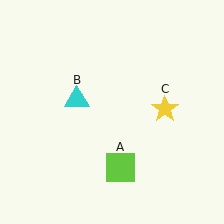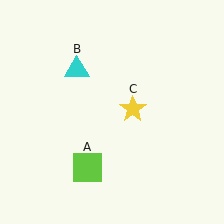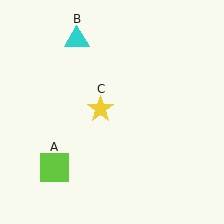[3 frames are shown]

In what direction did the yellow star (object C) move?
The yellow star (object C) moved left.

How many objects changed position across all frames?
3 objects changed position: lime square (object A), cyan triangle (object B), yellow star (object C).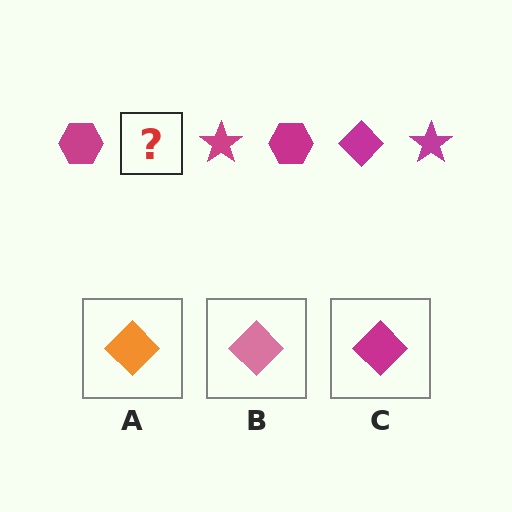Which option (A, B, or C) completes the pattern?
C.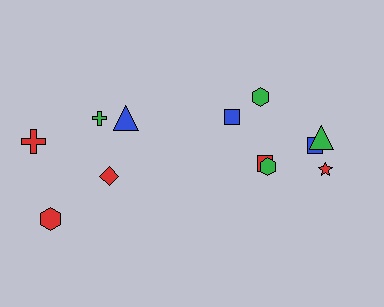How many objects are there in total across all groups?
There are 12 objects.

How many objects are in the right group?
There are 7 objects.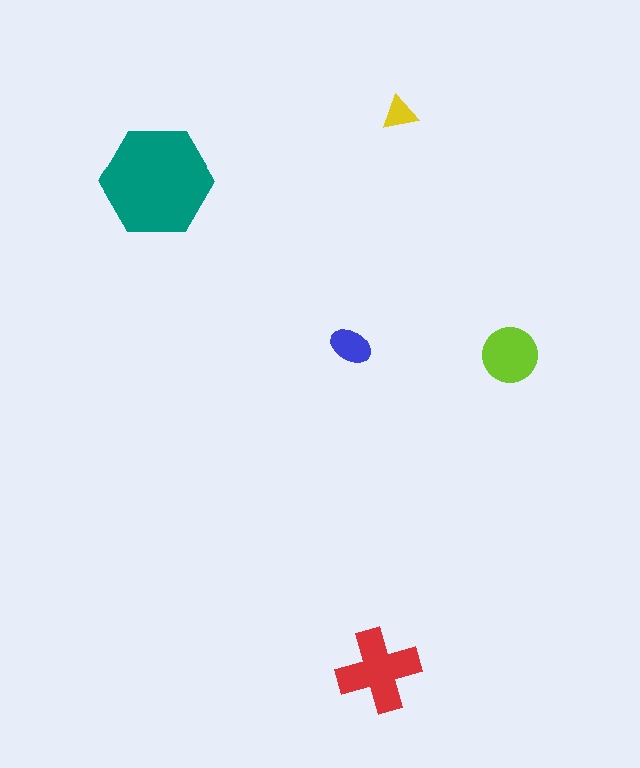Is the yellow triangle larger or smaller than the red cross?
Smaller.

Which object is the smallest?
The yellow triangle.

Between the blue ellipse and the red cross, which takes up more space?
The red cross.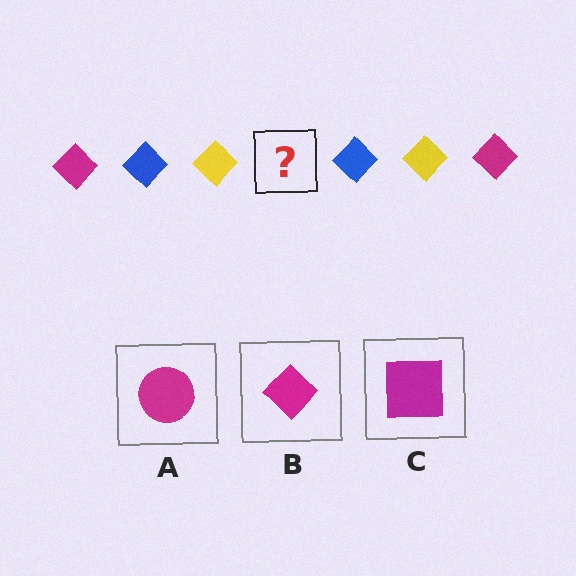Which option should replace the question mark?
Option B.